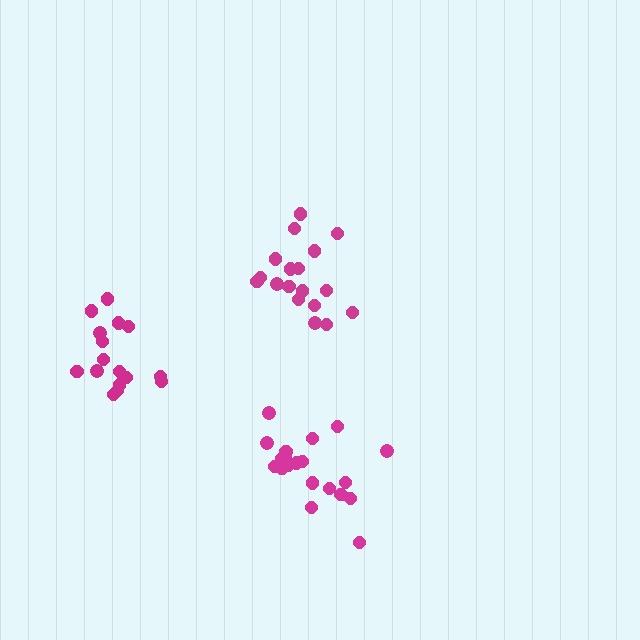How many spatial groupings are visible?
There are 3 spatial groupings.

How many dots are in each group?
Group 1: 18 dots, Group 2: 16 dots, Group 3: 20 dots (54 total).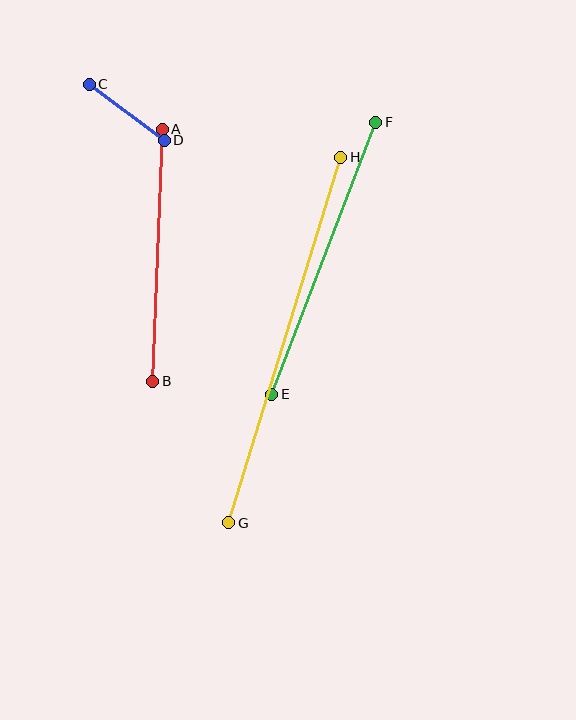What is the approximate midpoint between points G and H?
The midpoint is at approximately (285, 340) pixels.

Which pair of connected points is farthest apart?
Points G and H are farthest apart.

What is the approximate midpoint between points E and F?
The midpoint is at approximately (324, 258) pixels.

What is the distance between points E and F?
The distance is approximately 291 pixels.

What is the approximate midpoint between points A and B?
The midpoint is at approximately (157, 255) pixels.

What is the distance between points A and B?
The distance is approximately 252 pixels.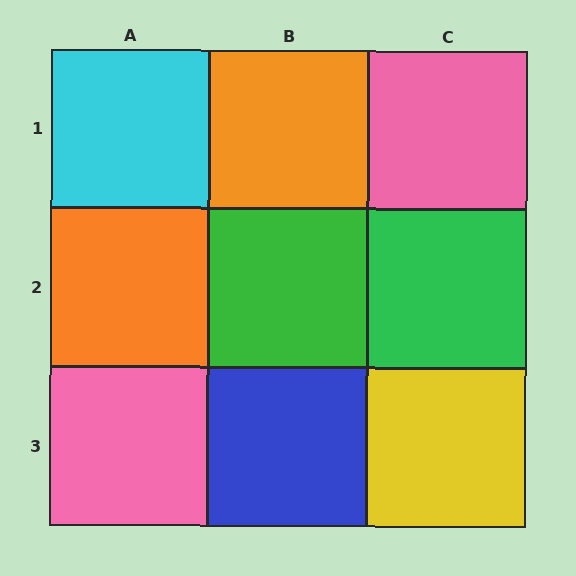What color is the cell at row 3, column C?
Yellow.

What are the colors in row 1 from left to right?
Cyan, orange, pink.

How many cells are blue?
1 cell is blue.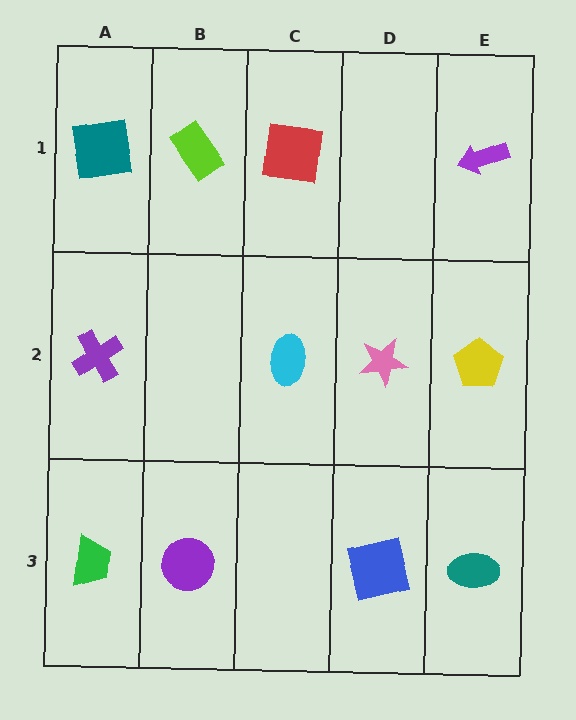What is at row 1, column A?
A teal square.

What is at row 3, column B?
A purple circle.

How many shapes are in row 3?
4 shapes.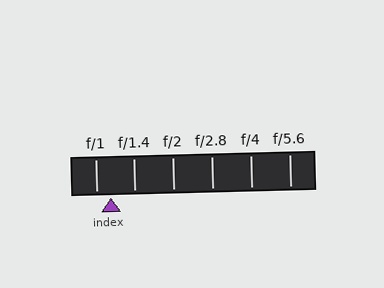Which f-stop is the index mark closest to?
The index mark is closest to f/1.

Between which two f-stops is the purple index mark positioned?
The index mark is between f/1 and f/1.4.